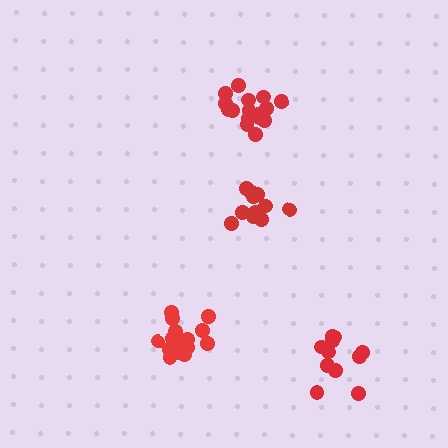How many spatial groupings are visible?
There are 4 spatial groupings.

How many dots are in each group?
Group 1: 11 dots, Group 2: 16 dots, Group 3: 16 dots, Group 4: 11 dots (54 total).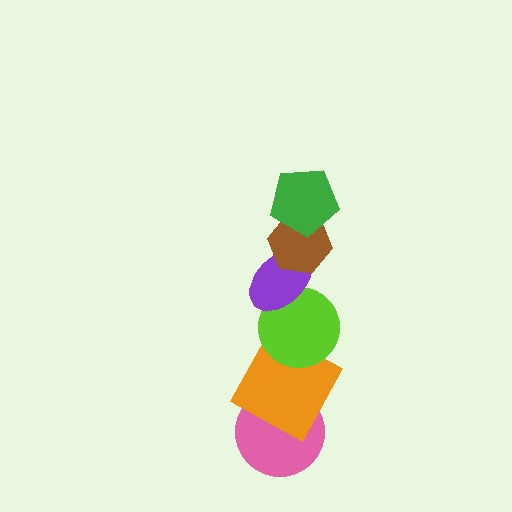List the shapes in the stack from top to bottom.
From top to bottom: the green pentagon, the brown hexagon, the purple ellipse, the lime circle, the orange square, the pink circle.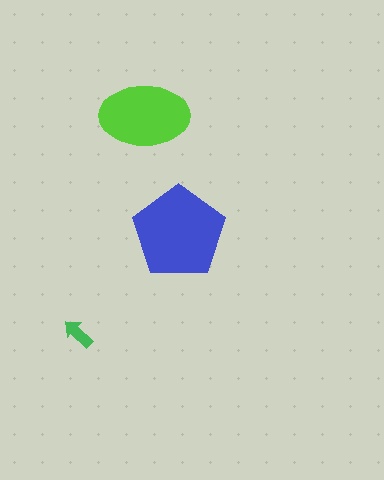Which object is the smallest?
The green arrow.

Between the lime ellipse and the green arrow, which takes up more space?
The lime ellipse.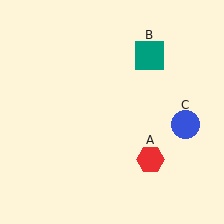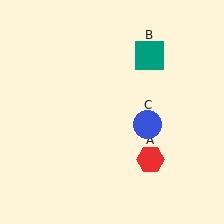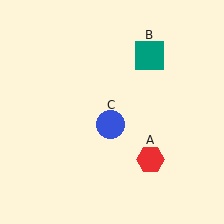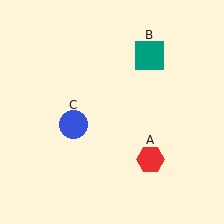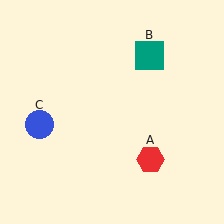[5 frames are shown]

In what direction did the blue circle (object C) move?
The blue circle (object C) moved left.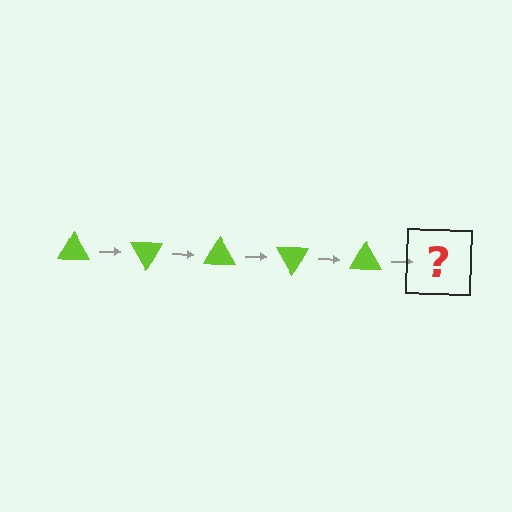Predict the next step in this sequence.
The next step is a lime triangle rotated 300 degrees.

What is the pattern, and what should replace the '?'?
The pattern is that the triangle rotates 60 degrees each step. The '?' should be a lime triangle rotated 300 degrees.